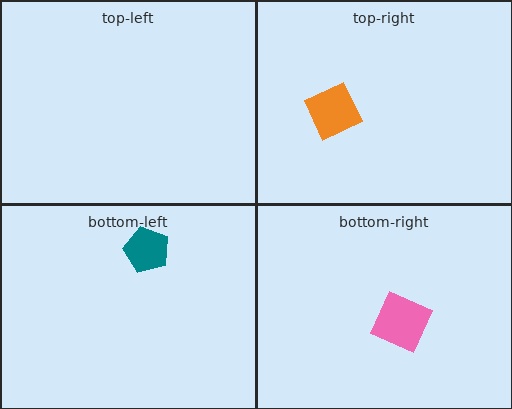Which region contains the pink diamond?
The bottom-right region.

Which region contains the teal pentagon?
The bottom-left region.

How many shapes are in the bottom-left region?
1.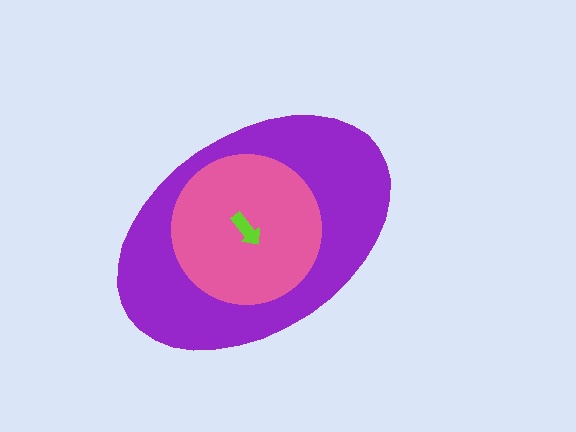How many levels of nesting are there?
3.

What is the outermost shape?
The purple ellipse.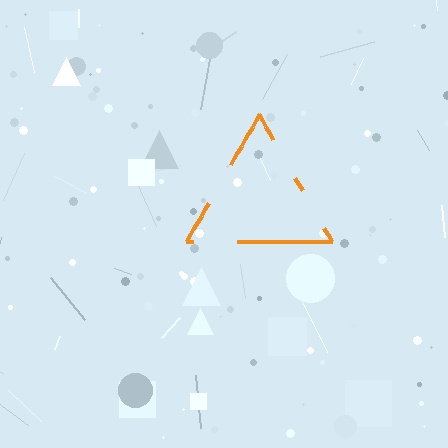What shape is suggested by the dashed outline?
The dashed outline suggests a triangle.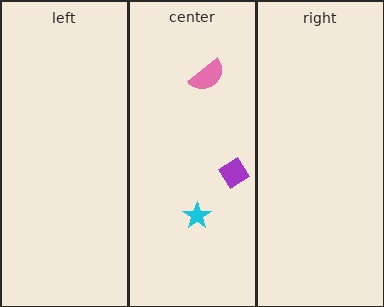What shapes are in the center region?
The cyan star, the pink semicircle, the purple diamond.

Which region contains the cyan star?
The center region.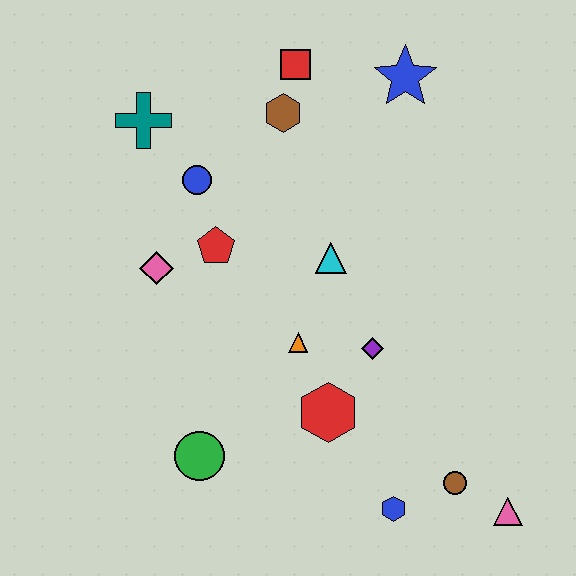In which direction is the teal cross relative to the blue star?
The teal cross is to the left of the blue star.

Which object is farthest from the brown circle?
The teal cross is farthest from the brown circle.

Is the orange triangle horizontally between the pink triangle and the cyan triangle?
No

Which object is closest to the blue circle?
The red pentagon is closest to the blue circle.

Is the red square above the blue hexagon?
Yes